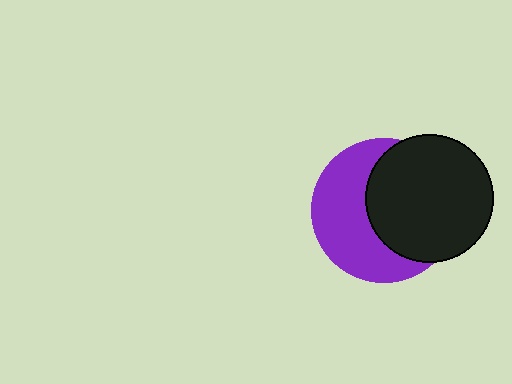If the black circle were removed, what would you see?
You would see the complete purple circle.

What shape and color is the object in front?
The object in front is a black circle.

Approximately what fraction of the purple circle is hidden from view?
Roughly 51% of the purple circle is hidden behind the black circle.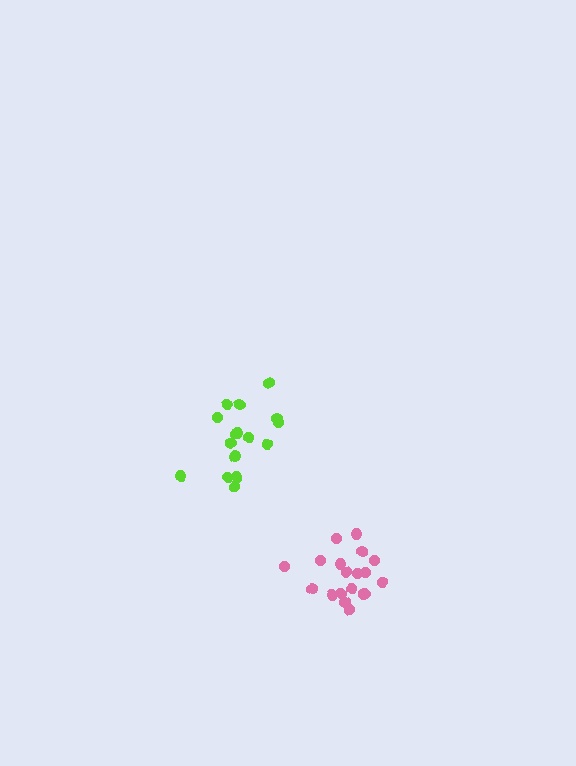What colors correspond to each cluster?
The clusters are colored: pink, lime.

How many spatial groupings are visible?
There are 2 spatial groupings.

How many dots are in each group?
Group 1: 19 dots, Group 2: 16 dots (35 total).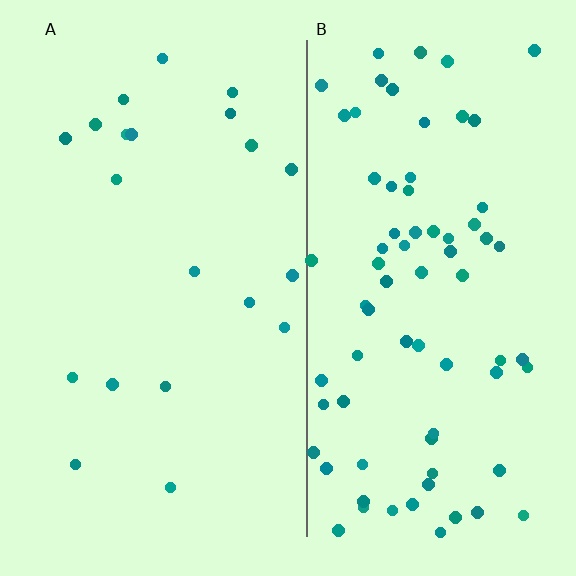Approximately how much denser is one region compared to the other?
Approximately 3.7× — region B over region A.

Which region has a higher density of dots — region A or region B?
B (the right).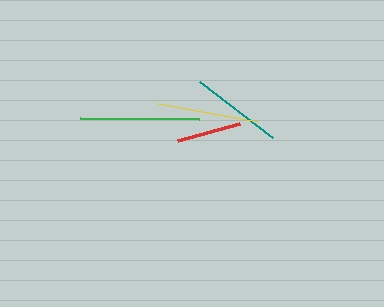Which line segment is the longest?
The green line is the longest at approximately 119 pixels.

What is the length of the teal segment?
The teal segment is approximately 92 pixels long.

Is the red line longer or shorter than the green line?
The green line is longer than the red line.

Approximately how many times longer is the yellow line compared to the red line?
The yellow line is approximately 1.6 times the length of the red line.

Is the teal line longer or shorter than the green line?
The green line is longer than the teal line.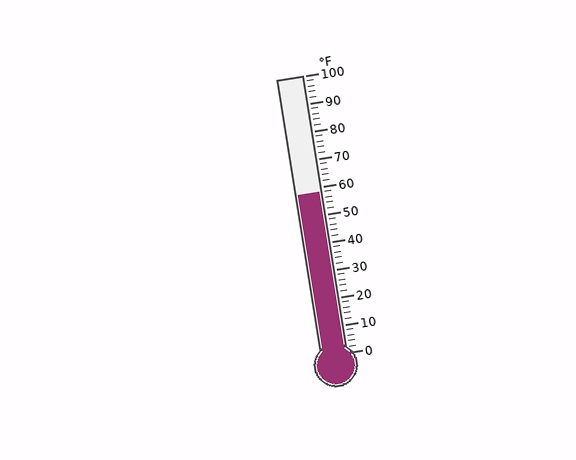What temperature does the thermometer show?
The thermometer shows approximately 58°F.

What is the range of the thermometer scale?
The thermometer scale ranges from 0°F to 100°F.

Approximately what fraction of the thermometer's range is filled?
The thermometer is filled to approximately 60% of its range.